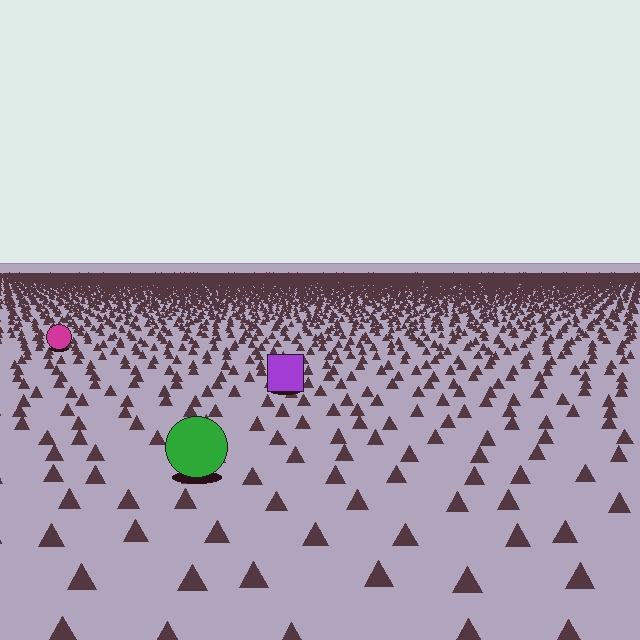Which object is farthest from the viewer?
The magenta circle is farthest from the viewer. It appears smaller and the ground texture around it is denser.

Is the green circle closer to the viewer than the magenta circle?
Yes. The green circle is closer — you can tell from the texture gradient: the ground texture is coarser near it.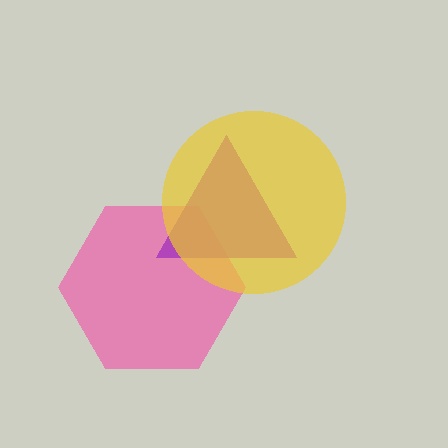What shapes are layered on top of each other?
The layered shapes are: a pink hexagon, a purple triangle, a yellow circle.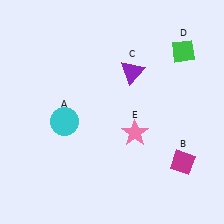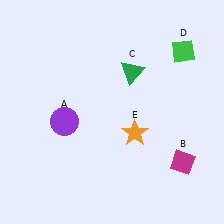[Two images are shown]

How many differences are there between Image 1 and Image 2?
There are 3 differences between the two images.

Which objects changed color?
A changed from cyan to purple. C changed from purple to green. E changed from pink to orange.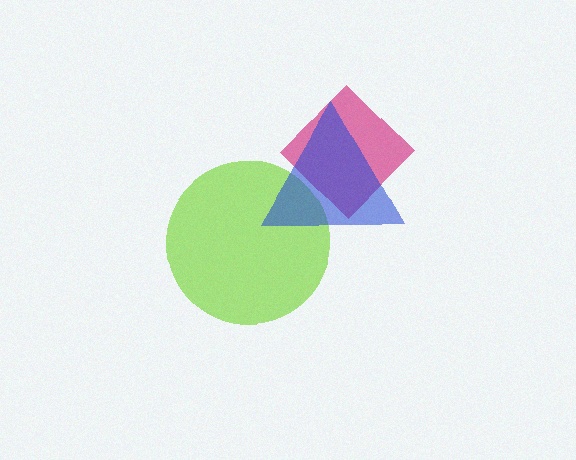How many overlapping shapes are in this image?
There are 3 overlapping shapes in the image.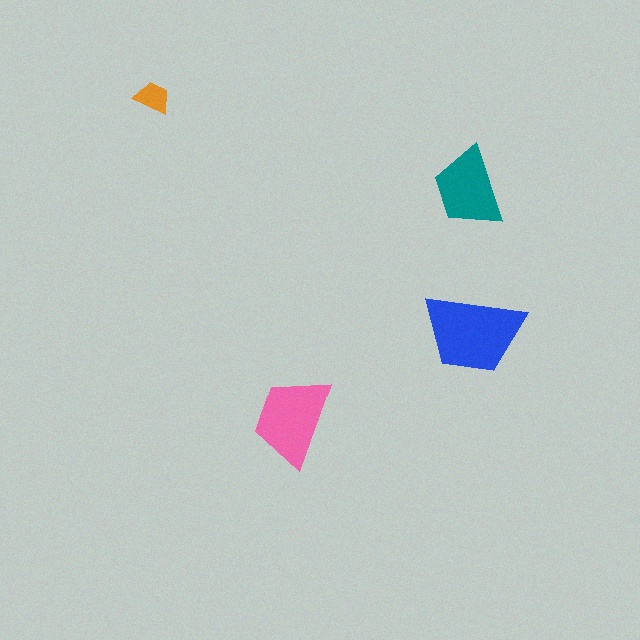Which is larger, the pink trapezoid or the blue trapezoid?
The blue one.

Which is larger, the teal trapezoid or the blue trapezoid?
The blue one.